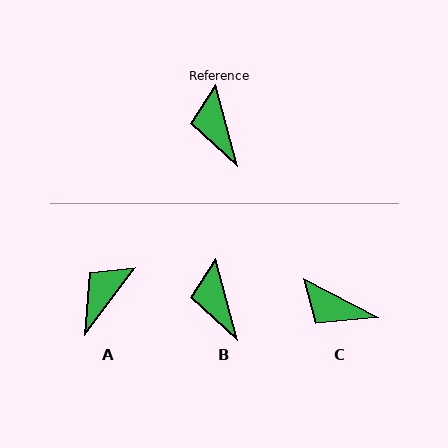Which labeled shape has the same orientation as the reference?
B.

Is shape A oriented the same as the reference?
No, it is off by about 51 degrees.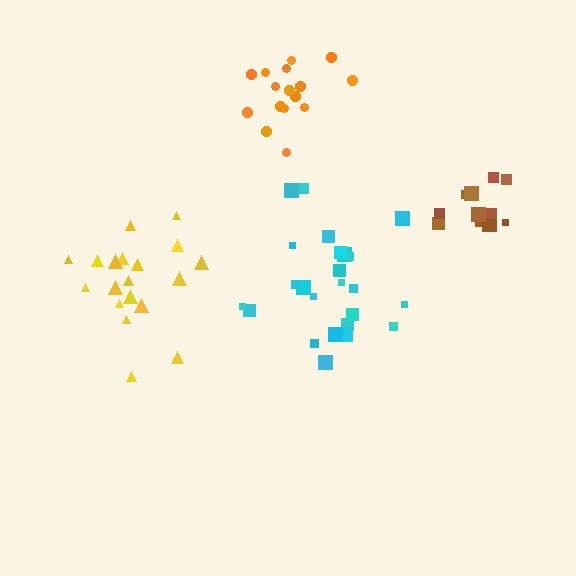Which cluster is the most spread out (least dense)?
Cyan.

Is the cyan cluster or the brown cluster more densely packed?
Brown.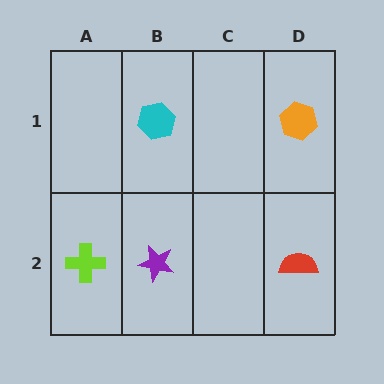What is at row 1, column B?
A cyan hexagon.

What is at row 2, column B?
A purple star.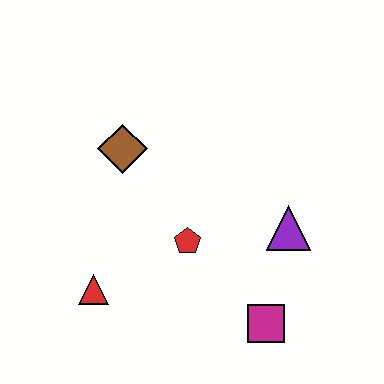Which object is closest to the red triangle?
The red pentagon is closest to the red triangle.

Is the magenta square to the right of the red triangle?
Yes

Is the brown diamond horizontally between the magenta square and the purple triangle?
No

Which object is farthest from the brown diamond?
The magenta square is farthest from the brown diamond.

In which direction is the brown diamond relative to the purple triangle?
The brown diamond is to the left of the purple triangle.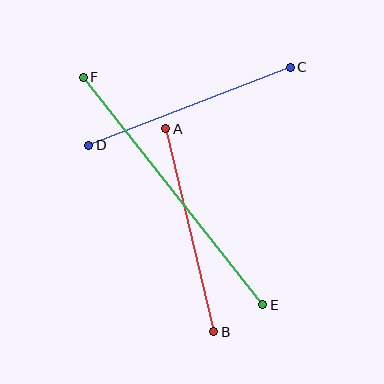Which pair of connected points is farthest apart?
Points E and F are farthest apart.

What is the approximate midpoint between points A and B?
The midpoint is at approximately (190, 230) pixels.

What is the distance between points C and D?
The distance is approximately 216 pixels.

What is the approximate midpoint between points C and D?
The midpoint is at approximately (189, 106) pixels.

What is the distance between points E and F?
The distance is approximately 290 pixels.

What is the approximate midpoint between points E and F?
The midpoint is at approximately (173, 191) pixels.